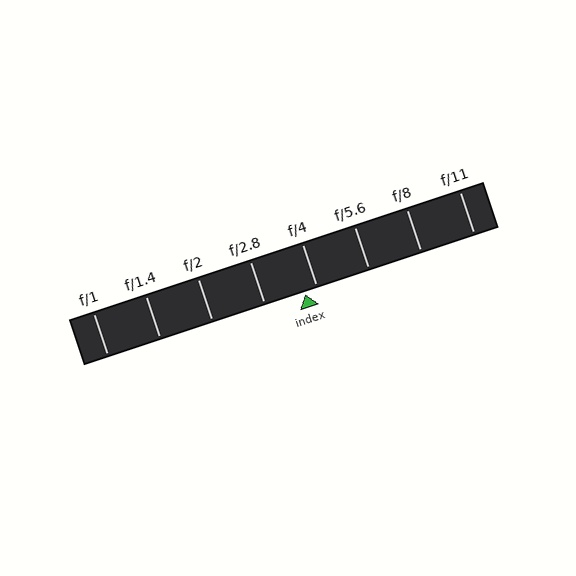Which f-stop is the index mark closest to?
The index mark is closest to f/4.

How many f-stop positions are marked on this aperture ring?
There are 8 f-stop positions marked.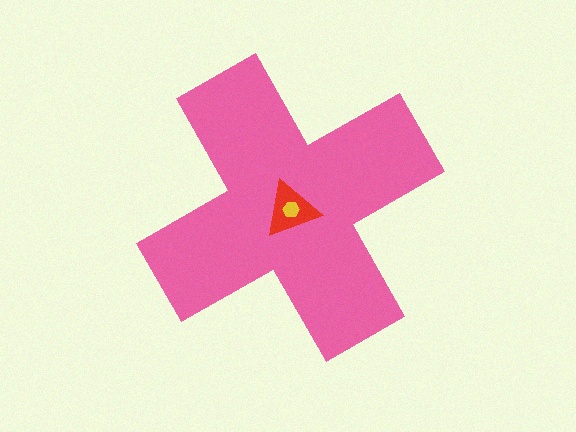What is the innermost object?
The yellow hexagon.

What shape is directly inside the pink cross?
The red triangle.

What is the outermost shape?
The pink cross.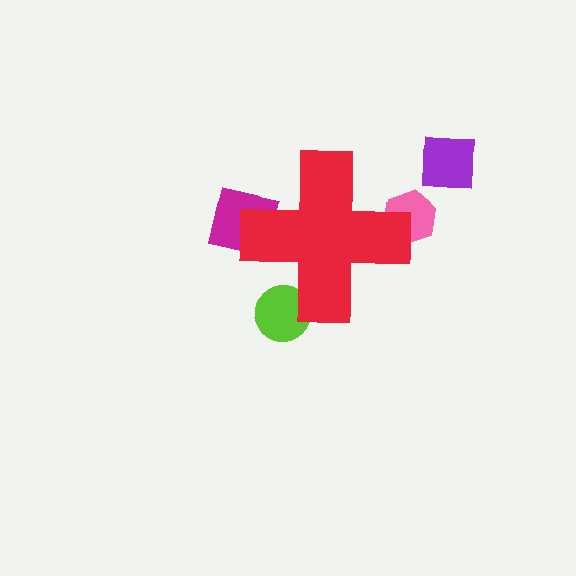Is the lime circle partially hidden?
Yes, the lime circle is partially hidden behind the red cross.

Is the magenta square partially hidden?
Yes, the magenta square is partially hidden behind the red cross.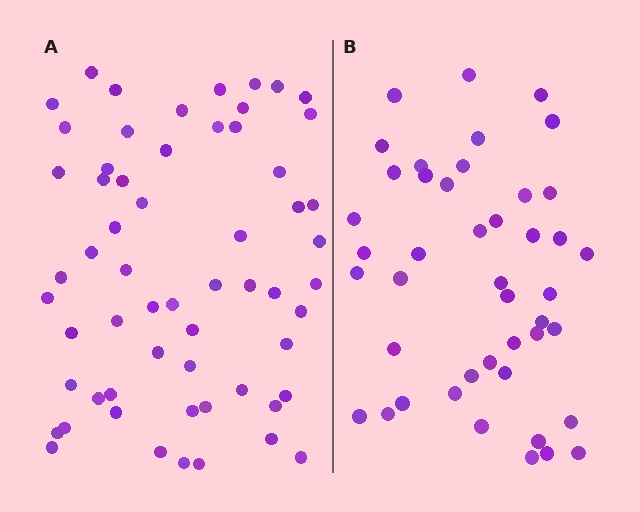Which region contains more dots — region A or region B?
Region A (the left region) has more dots.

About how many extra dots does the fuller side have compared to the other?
Region A has approximately 15 more dots than region B.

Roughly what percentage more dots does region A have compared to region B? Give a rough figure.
About 35% more.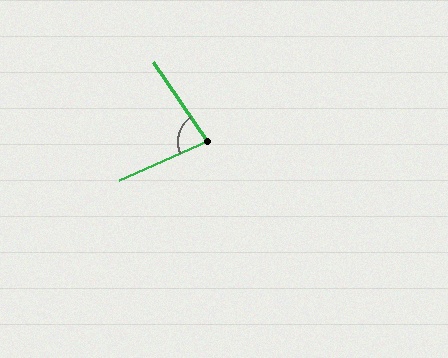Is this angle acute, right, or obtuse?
It is acute.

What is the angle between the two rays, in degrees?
Approximately 79 degrees.